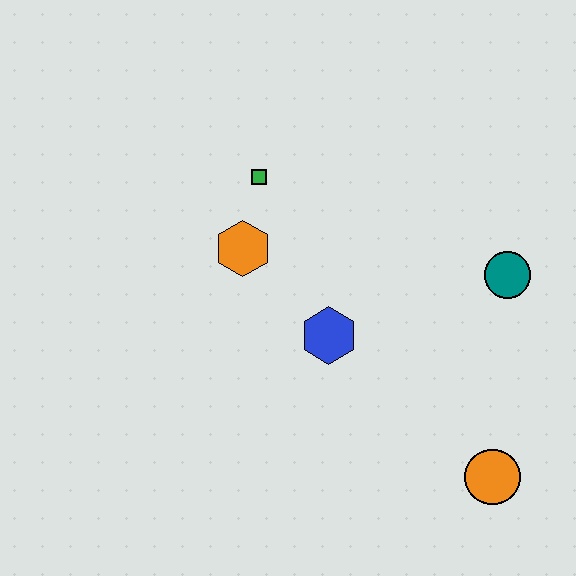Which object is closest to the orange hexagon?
The green square is closest to the orange hexagon.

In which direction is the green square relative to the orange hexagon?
The green square is above the orange hexagon.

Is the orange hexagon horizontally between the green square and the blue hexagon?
No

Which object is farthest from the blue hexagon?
The orange circle is farthest from the blue hexagon.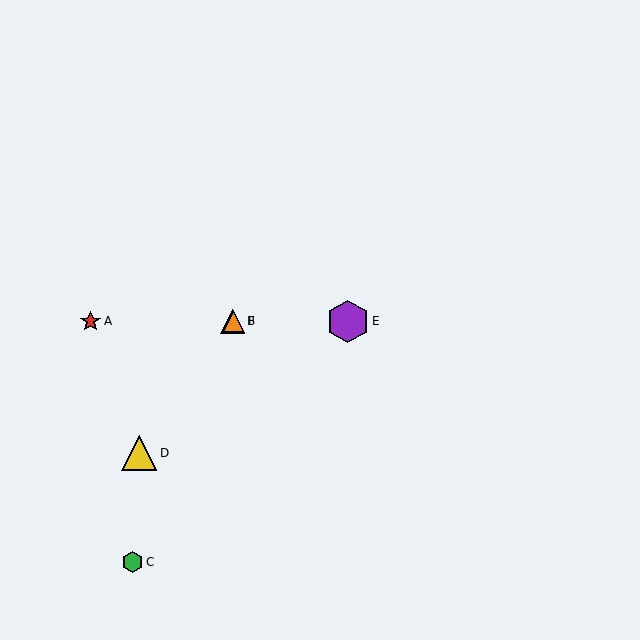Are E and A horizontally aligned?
Yes, both are at y≈321.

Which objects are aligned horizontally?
Objects A, B, E, F are aligned horizontally.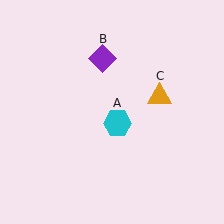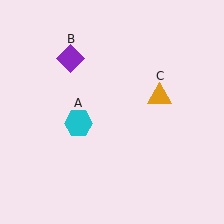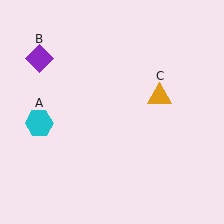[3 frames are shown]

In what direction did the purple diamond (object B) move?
The purple diamond (object B) moved left.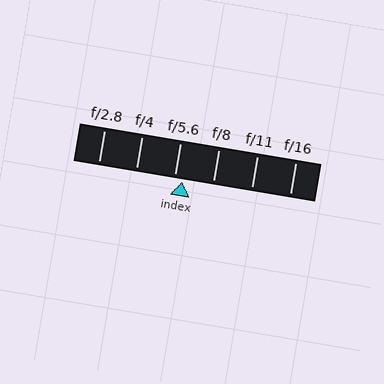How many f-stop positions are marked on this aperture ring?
There are 6 f-stop positions marked.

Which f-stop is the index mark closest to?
The index mark is closest to f/5.6.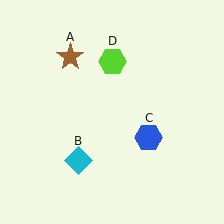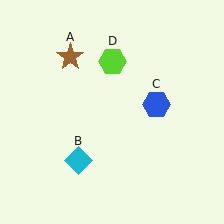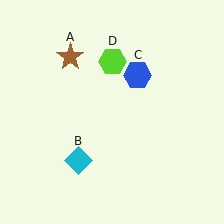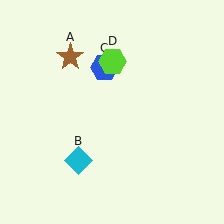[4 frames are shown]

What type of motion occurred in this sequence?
The blue hexagon (object C) rotated counterclockwise around the center of the scene.